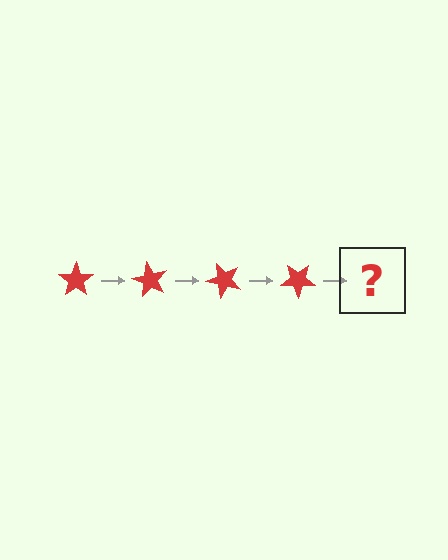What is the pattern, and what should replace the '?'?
The pattern is that the star rotates 60 degrees each step. The '?' should be a red star rotated 240 degrees.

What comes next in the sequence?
The next element should be a red star rotated 240 degrees.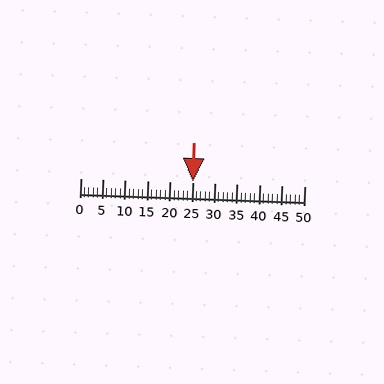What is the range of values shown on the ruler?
The ruler shows values from 0 to 50.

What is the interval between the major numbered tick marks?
The major tick marks are spaced 5 units apart.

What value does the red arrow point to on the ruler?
The red arrow points to approximately 25.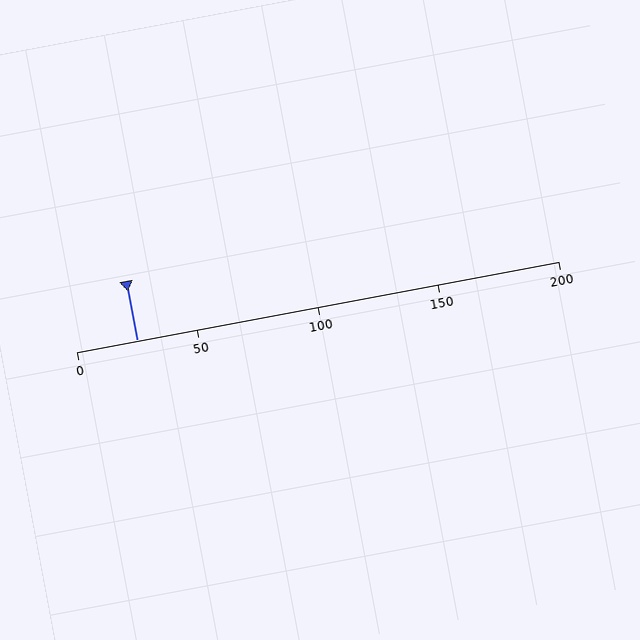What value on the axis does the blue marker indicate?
The marker indicates approximately 25.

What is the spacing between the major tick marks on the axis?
The major ticks are spaced 50 apart.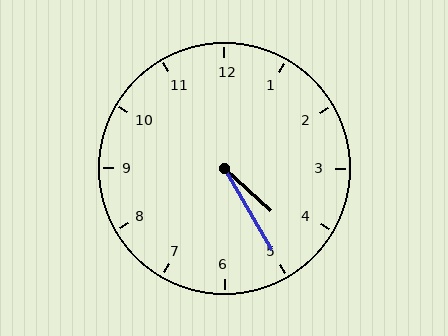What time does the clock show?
4:25.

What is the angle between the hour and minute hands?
Approximately 18 degrees.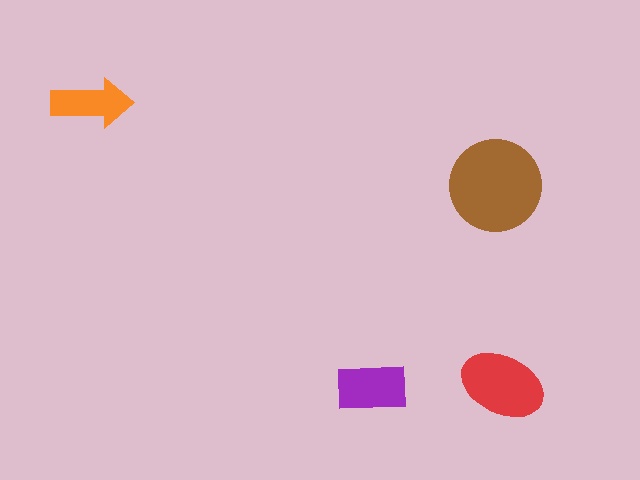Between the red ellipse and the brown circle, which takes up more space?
The brown circle.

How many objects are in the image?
There are 4 objects in the image.